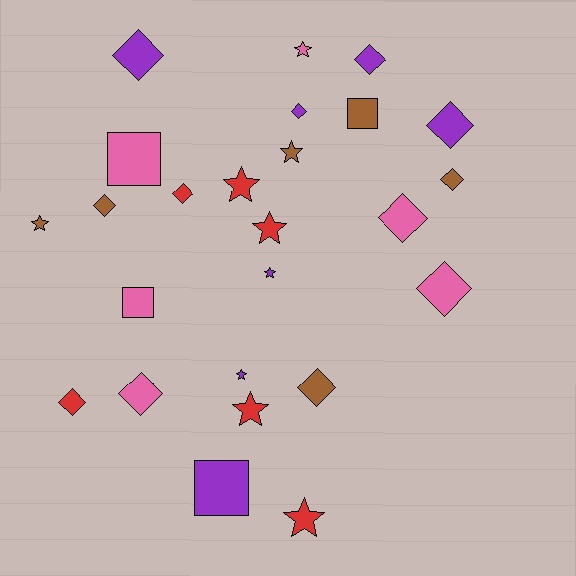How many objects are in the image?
There are 25 objects.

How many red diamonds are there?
There are 2 red diamonds.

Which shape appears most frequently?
Diamond, with 12 objects.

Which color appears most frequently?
Purple, with 7 objects.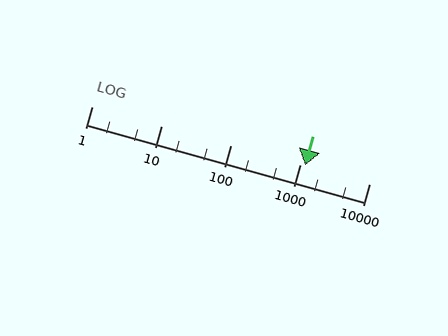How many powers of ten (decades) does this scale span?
The scale spans 4 decades, from 1 to 10000.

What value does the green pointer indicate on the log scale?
The pointer indicates approximately 1200.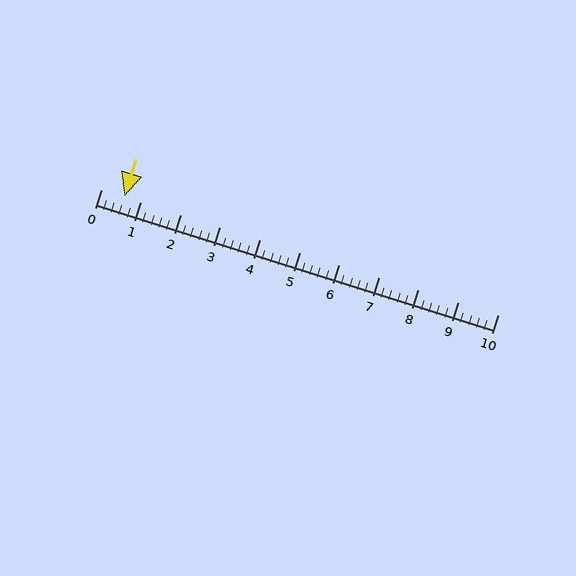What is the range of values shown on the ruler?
The ruler shows values from 0 to 10.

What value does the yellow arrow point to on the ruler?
The yellow arrow points to approximately 0.6.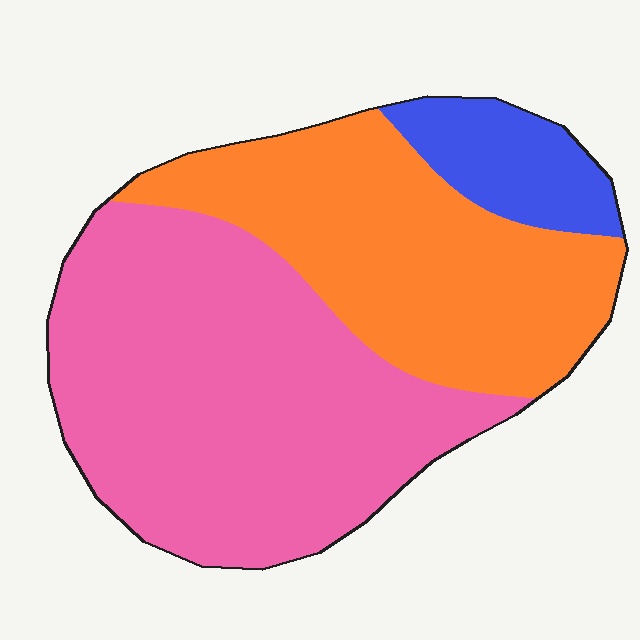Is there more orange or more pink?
Pink.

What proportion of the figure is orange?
Orange covers 36% of the figure.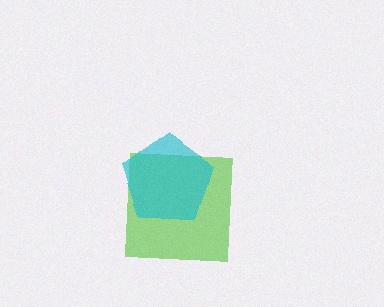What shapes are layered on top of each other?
The layered shapes are: a lime square, a cyan pentagon.